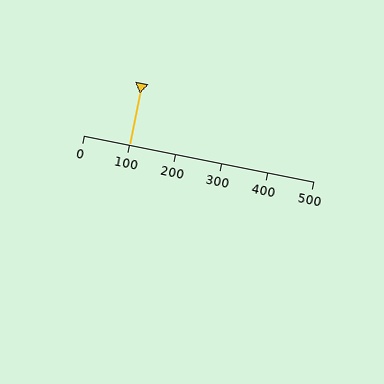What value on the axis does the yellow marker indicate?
The marker indicates approximately 100.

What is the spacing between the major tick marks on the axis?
The major ticks are spaced 100 apart.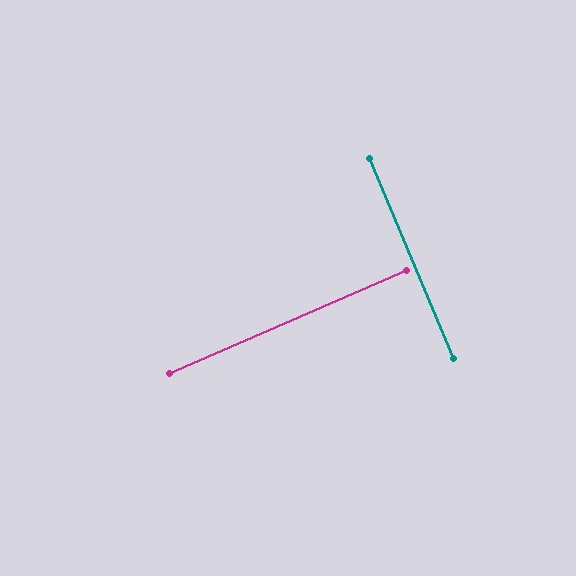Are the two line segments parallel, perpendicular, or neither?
Perpendicular — they meet at approximately 89°.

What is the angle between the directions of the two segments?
Approximately 89 degrees.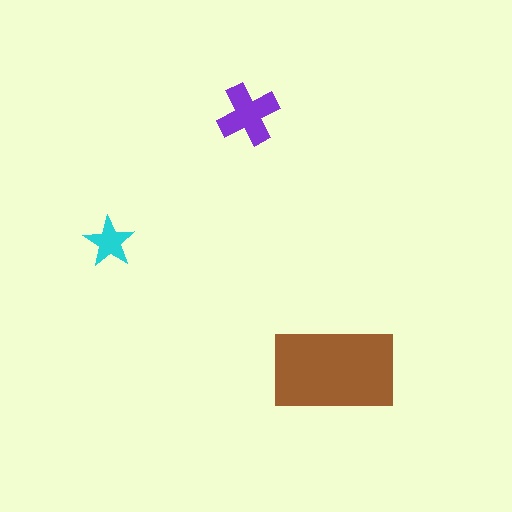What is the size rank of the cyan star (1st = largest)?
3rd.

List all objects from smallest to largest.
The cyan star, the purple cross, the brown rectangle.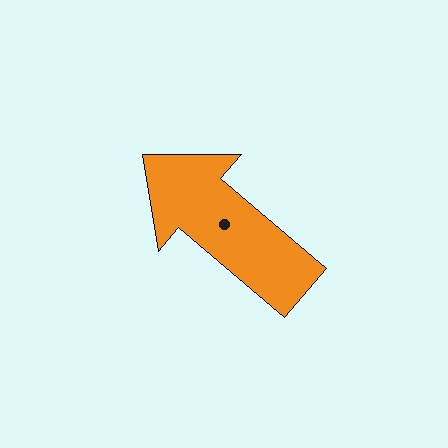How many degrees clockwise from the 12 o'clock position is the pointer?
Approximately 310 degrees.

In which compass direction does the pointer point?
Northwest.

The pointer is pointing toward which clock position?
Roughly 10 o'clock.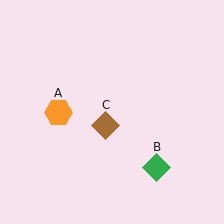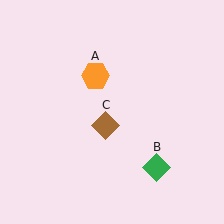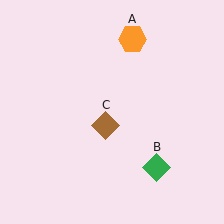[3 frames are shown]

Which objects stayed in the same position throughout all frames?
Green diamond (object B) and brown diamond (object C) remained stationary.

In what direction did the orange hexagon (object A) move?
The orange hexagon (object A) moved up and to the right.